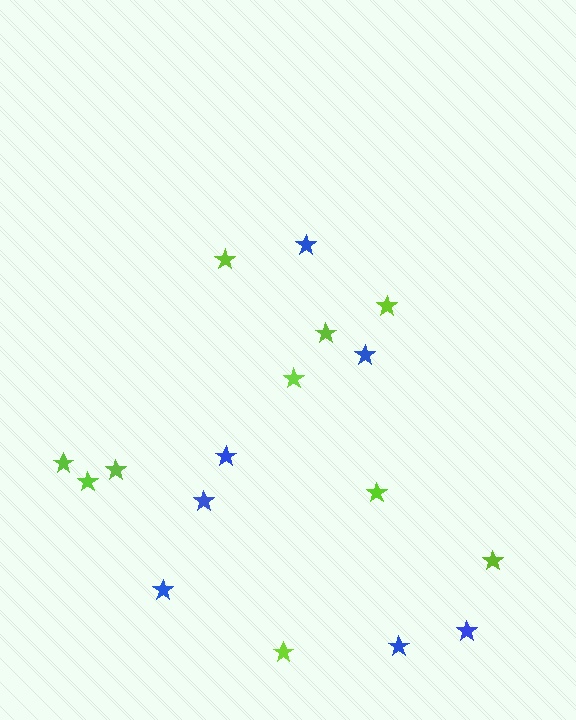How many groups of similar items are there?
There are 2 groups: one group of blue stars (7) and one group of lime stars (10).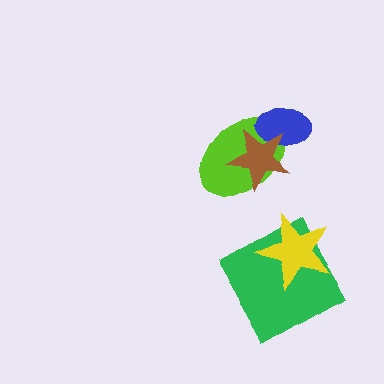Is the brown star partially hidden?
No, no other shape covers it.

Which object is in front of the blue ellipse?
The brown star is in front of the blue ellipse.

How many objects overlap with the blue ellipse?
2 objects overlap with the blue ellipse.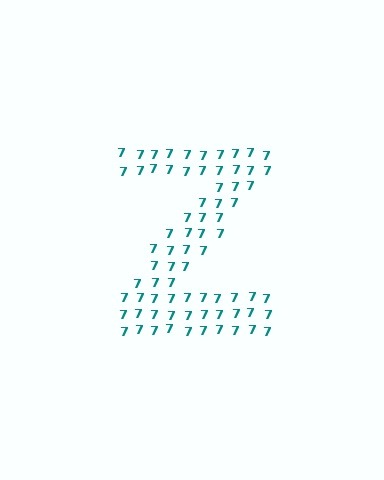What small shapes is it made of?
It is made of small digit 7's.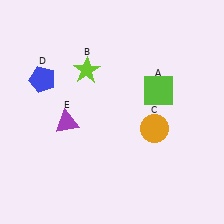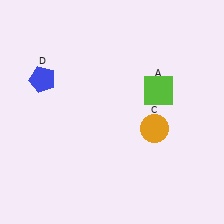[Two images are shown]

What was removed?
The lime star (B), the purple triangle (E) were removed in Image 2.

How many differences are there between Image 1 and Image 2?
There are 2 differences between the two images.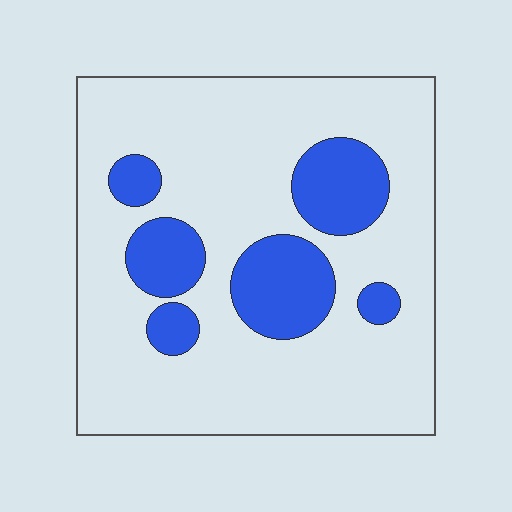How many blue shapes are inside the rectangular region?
6.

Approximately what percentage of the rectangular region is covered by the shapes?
Approximately 20%.